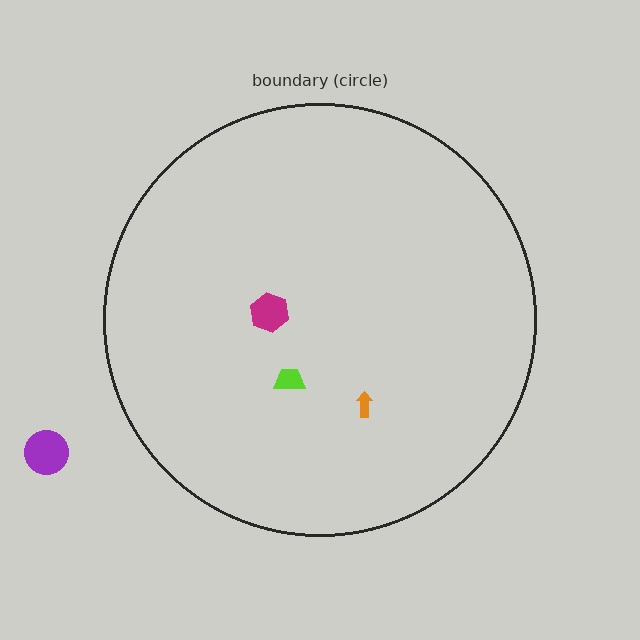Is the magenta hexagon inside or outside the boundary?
Inside.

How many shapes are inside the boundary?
3 inside, 1 outside.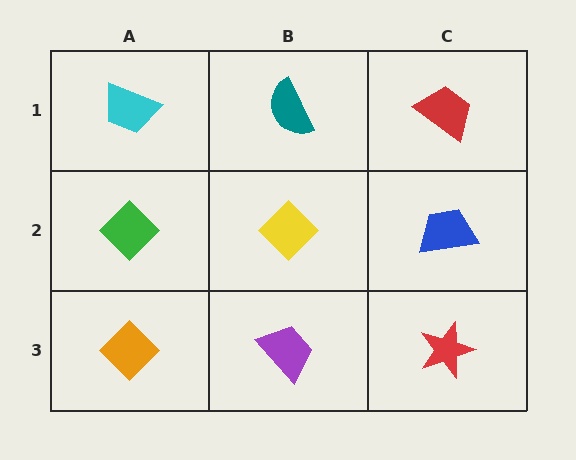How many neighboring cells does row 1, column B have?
3.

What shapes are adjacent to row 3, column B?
A yellow diamond (row 2, column B), an orange diamond (row 3, column A), a red star (row 3, column C).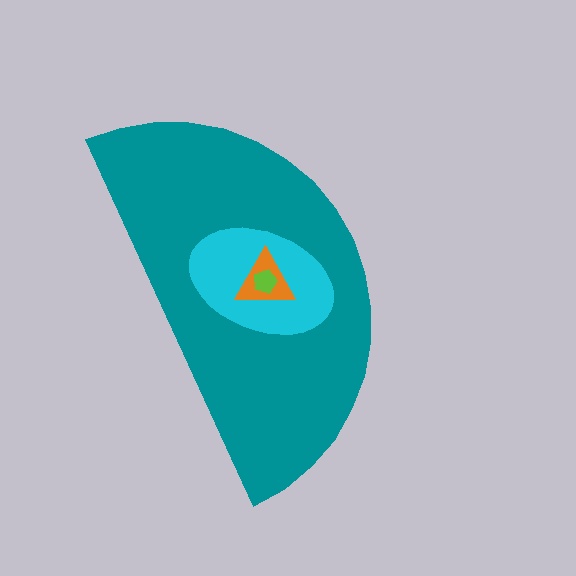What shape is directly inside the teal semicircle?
The cyan ellipse.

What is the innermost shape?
The lime pentagon.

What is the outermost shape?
The teal semicircle.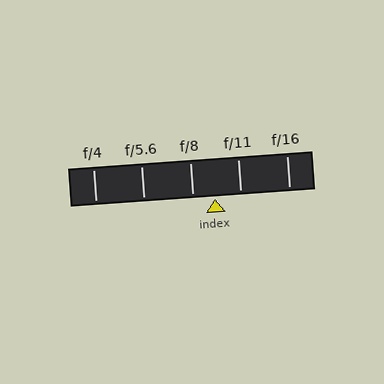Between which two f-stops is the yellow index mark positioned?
The index mark is between f/8 and f/11.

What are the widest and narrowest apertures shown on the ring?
The widest aperture shown is f/4 and the narrowest is f/16.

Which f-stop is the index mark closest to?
The index mark is closest to f/8.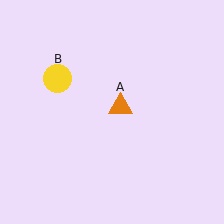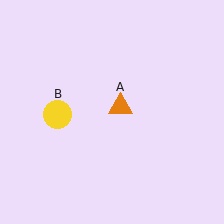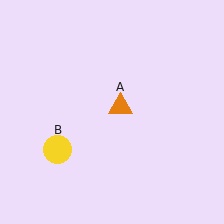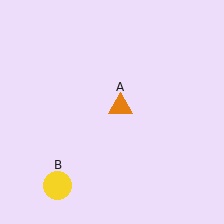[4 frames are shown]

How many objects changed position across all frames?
1 object changed position: yellow circle (object B).